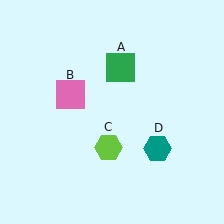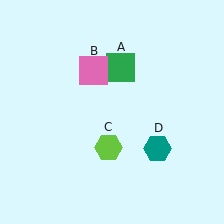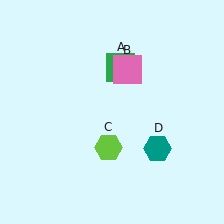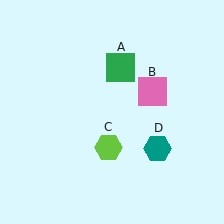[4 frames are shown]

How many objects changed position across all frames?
1 object changed position: pink square (object B).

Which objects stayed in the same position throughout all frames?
Green square (object A) and lime hexagon (object C) and teal hexagon (object D) remained stationary.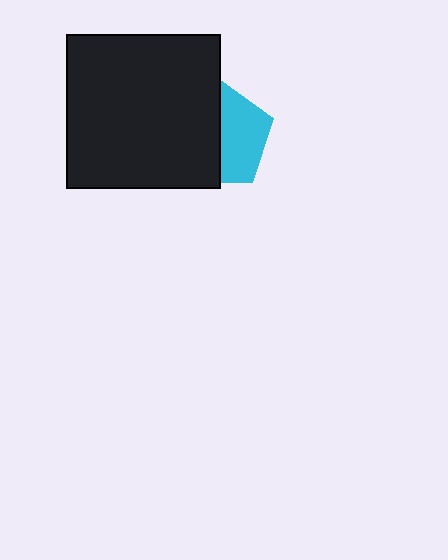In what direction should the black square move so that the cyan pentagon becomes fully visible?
The black square should move left. That is the shortest direction to clear the overlap and leave the cyan pentagon fully visible.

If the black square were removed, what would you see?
You would see the complete cyan pentagon.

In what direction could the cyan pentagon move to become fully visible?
The cyan pentagon could move right. That would shift it out from behind the black square entirely.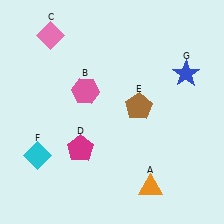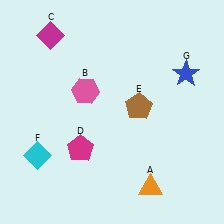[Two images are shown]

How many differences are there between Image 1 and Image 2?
There is 1 difference between the two images.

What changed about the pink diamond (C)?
In Image 1, C is pink. In Image 2, it changed to magenta.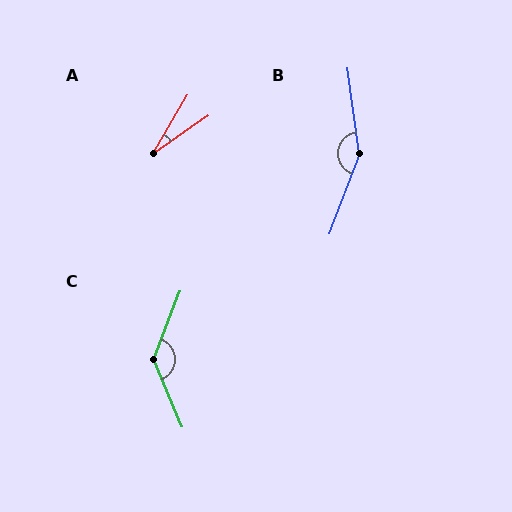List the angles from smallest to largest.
A (25°), C (137°), B (152°).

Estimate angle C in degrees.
Approximately 137 degrees.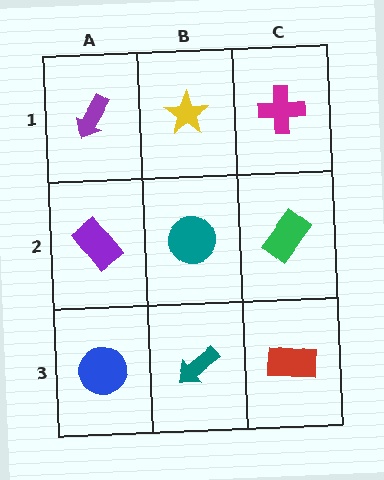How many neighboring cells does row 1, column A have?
2.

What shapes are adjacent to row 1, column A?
A purple rectangle (row 2, column A), a yellow star (row 1, column B).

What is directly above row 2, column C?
A magenta cross.